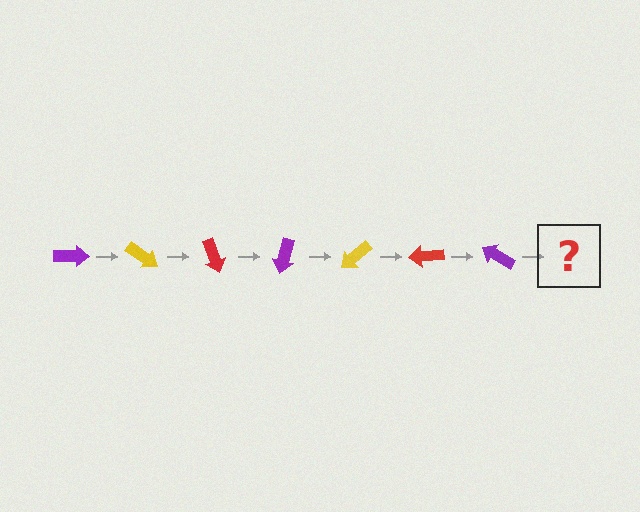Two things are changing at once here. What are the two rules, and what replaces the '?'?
The two rules are that it rotates 35 degrees each step and the color cycles through purple, yellow, and red. The '?' should be a yellow arrow, rotated 245 degrees from the start.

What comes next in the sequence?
The next element should be a yellow arrow, rotated 245 degrees from the start.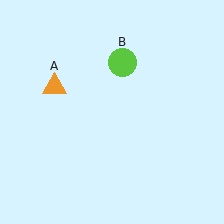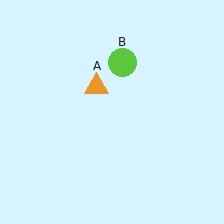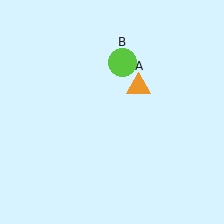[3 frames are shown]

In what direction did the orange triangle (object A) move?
The orange triangle (object A) moved right.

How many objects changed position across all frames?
1 object changed position: orange triangle (object A).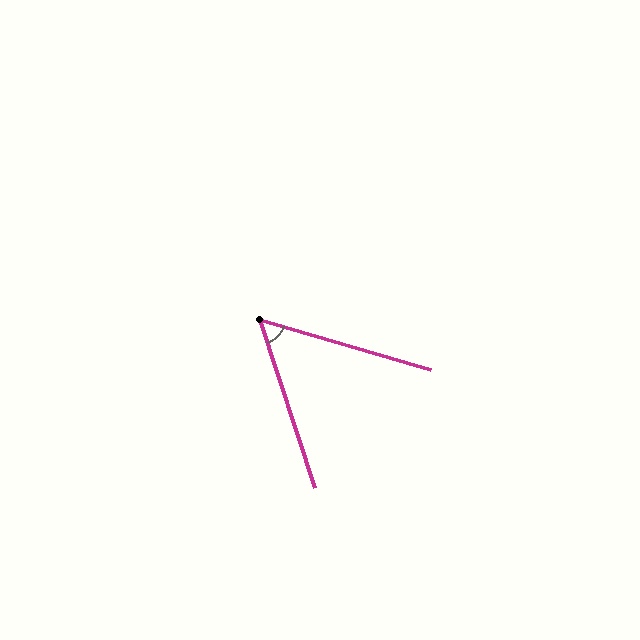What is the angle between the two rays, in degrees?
Approximately 56 degrees.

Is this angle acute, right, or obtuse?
It is acute.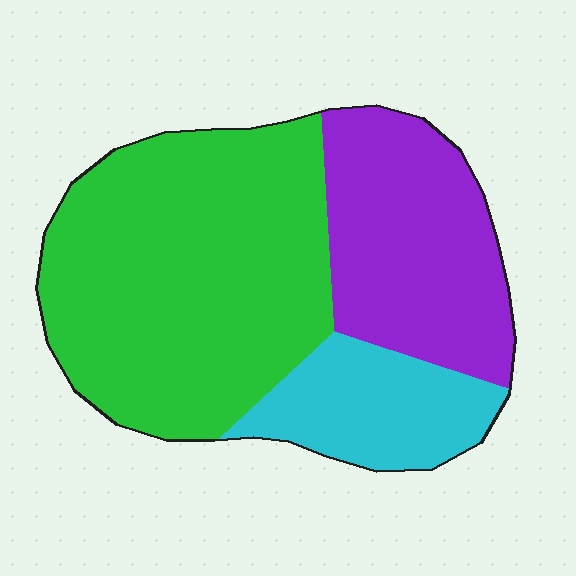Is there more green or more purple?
Green.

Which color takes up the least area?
Cyan, at roughly 15%.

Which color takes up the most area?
Green, at roughly 55%.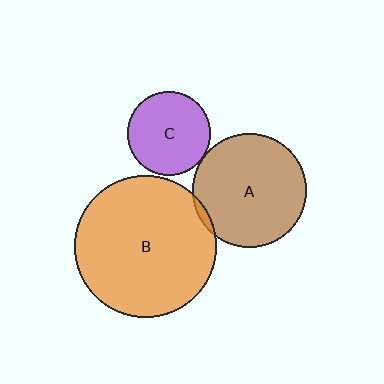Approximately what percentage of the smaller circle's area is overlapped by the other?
Approximately 5%.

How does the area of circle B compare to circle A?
Approximately 1.6 times.